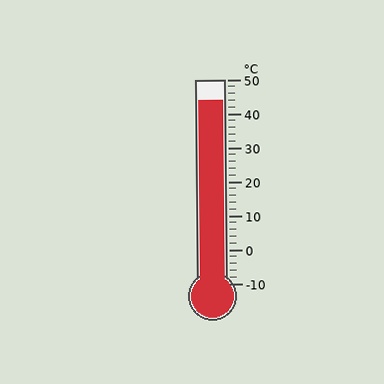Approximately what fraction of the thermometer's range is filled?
The thermometer is filled to approximately 90% of its range.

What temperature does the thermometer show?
The thermometer shows approximately 44°C.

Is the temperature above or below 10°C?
The temperature is above 10°C.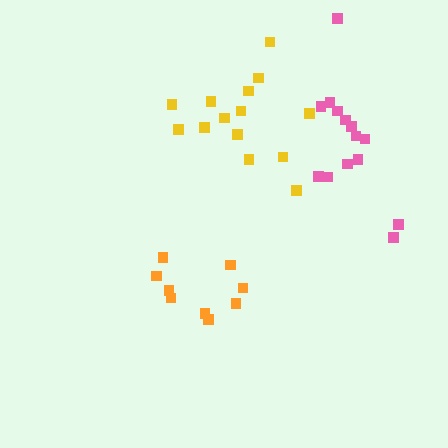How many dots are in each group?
Group 1: 9 dots, Group 2: 14 dots, Group 3: 14 dots (37 total).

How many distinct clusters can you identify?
There are 3 distinct clusters.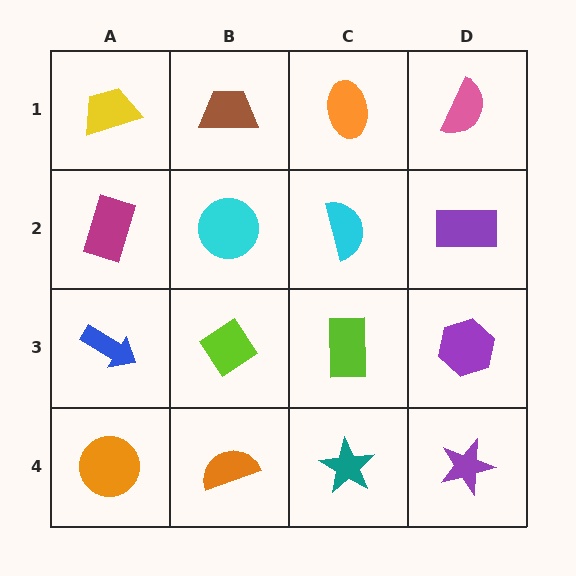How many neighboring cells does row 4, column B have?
3.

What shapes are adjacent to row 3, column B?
A cyan circle (row 2, column B), an orange semicircle (row 4, column B), a blue arrow (row 3, column A), a lime rectangle (row 3, column C).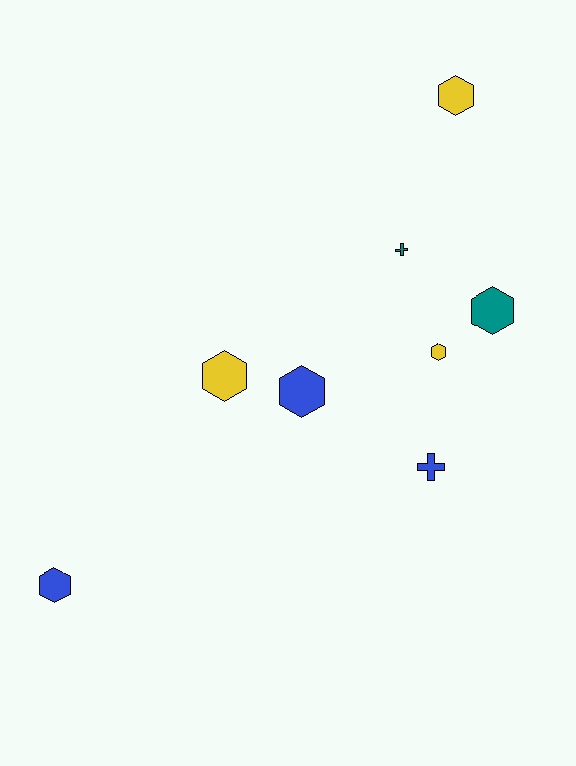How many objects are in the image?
There are 8 objects.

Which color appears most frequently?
Blue, with 3 objects.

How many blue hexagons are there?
There are 2 blue hexagons.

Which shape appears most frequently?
Hexagon, with 6 objects.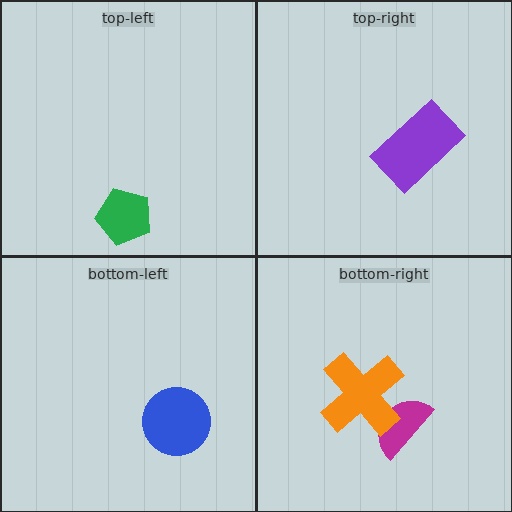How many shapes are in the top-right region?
1.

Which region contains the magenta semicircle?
The bottom-right region.